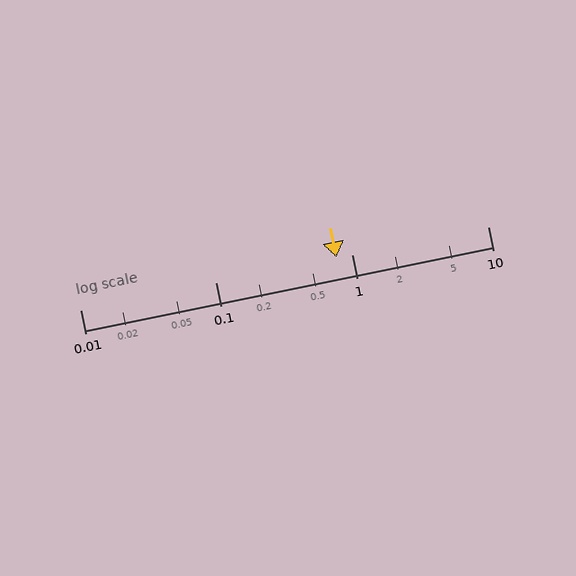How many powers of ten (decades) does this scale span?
The scale spans 3 decades, from 0.01 to 10.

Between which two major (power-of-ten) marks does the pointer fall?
The pointer is between 0.1 and 1.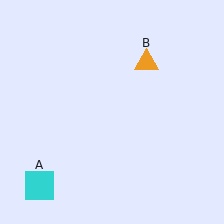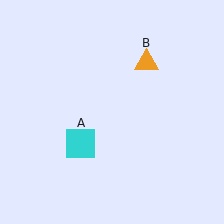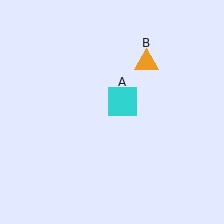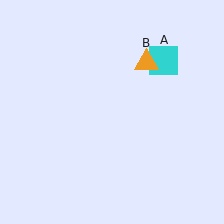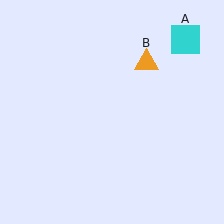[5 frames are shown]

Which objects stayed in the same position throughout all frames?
Orange triangle (object B) remained stationary.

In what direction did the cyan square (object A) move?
The cyan square (object A) moved up and to the right.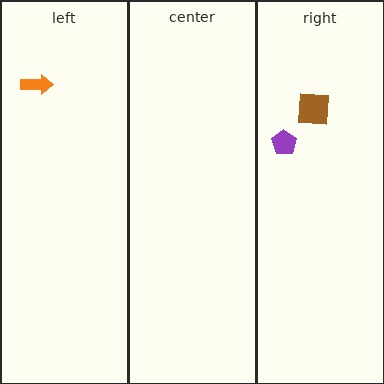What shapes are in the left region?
The orange arrow.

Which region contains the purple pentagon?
The right region.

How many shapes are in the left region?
1.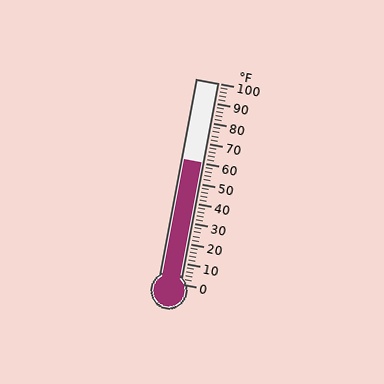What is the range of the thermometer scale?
The thermometer scale ranges from 0°F to 100°F.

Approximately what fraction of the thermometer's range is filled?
The thermometer is filled to approximately 60% of its range.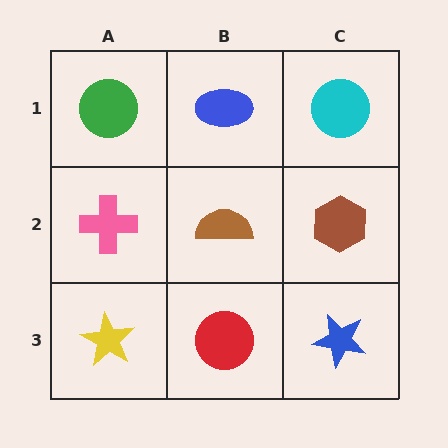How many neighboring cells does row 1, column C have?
2.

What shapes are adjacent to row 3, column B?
A brown semicircle (row 2, column B), a yellow star (row 3, column A), a blue star (row 3, column C).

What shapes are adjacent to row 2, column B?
A blue ellipse (row 1, column B), a red circle (row 3, column B), a pink cross (row 2, column A), a brown hexagon (row 2, column C).